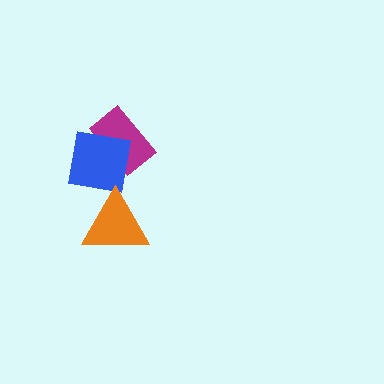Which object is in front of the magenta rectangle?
The blue square is in front of the magenta rectangle.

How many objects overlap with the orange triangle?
0 objects overlap with the orange triangle.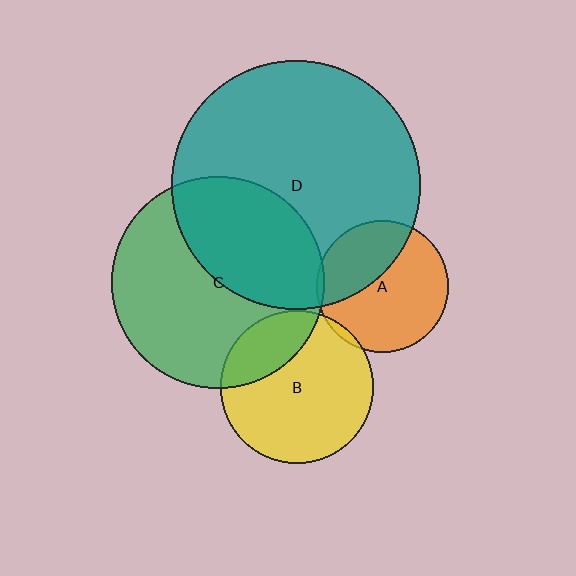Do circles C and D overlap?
Yes.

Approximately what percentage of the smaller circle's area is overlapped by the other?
Approximately 40%.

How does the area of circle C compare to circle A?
Approximately 2.6 times.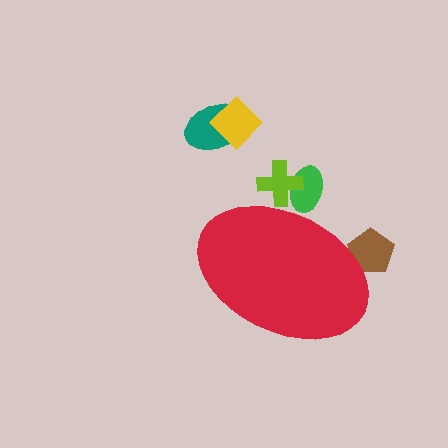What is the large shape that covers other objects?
A red ellipse.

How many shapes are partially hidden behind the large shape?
3 shapes are partially hidden.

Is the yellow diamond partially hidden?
No, the yellow diamond is fully visible.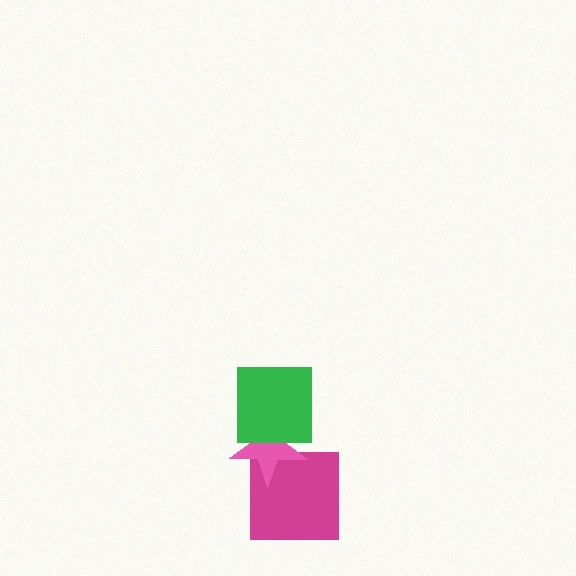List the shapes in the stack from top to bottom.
From top to bottom: the green square, the pink star, the magenta square.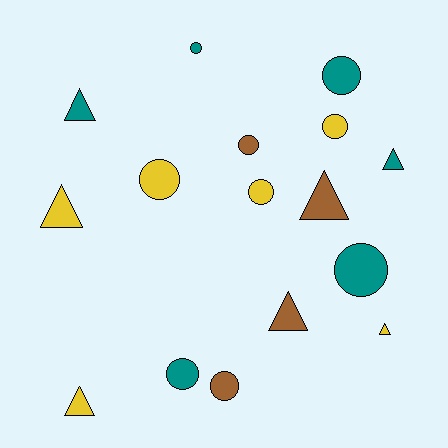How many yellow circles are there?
There are 3 yellow circles.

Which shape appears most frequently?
Circle, with 9 objects.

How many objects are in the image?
There are 16 objects.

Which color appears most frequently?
Teal, with 6 objects.